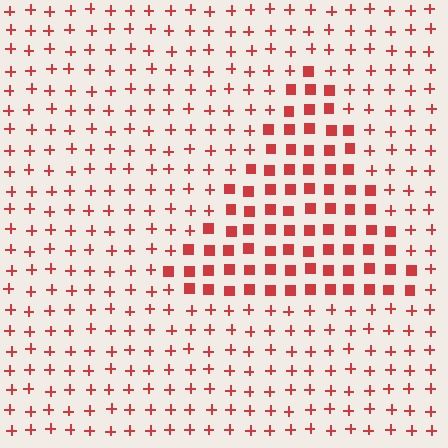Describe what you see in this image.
The image is filled with small red elements arranged in a uniform grid. A triangle-shaped region contains squares, while the surrounding area contains plus signs. The boundary is defined purely by the change in element shape.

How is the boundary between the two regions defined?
The boundary is defined by a change in element shape: squares inside vs. plus signs outside. All elements share the same color and spacing.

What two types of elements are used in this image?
The image uses squares inside the triangle region and plus signs outside it.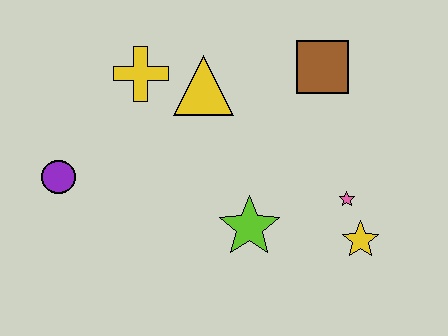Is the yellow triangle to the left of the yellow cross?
No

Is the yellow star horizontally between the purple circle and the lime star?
No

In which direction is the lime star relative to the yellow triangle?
The lime star is below the yellow triangle.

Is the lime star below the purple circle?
Yes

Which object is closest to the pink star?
The yellow star is closest to the pink star.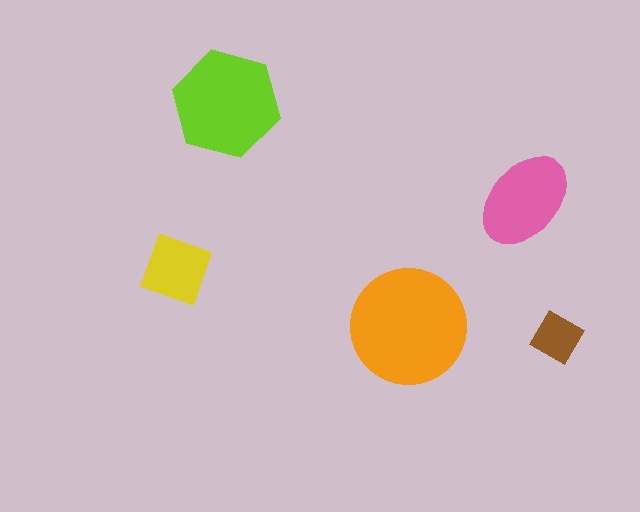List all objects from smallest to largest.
The brown diamond, the yellow square, the pink ellipse, the lime hexagon, the orange circle.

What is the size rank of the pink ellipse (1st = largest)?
3rd.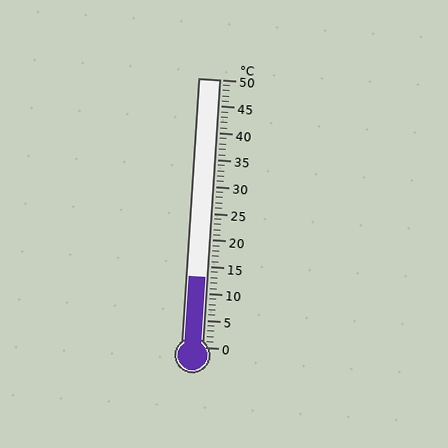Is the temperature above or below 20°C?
The temperature is below 20°C.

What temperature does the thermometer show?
The thermometer shows approximately 13°C.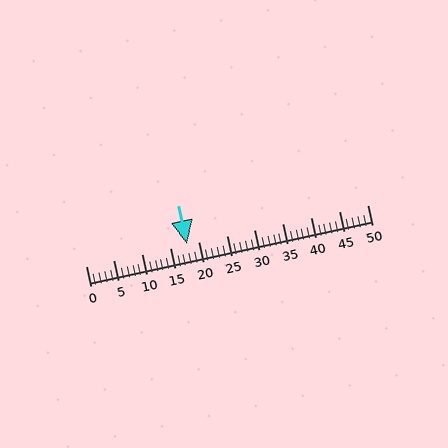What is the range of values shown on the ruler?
The ruler shows values from 0 to 50.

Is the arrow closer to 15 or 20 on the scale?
The arrow is closer to 20.